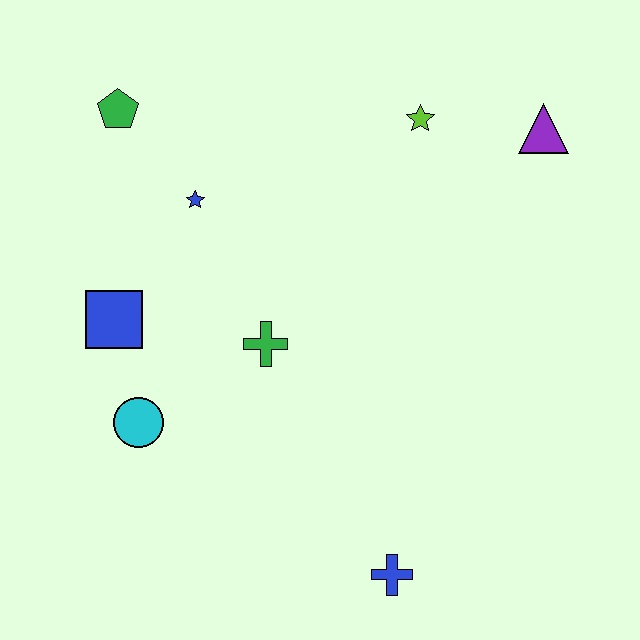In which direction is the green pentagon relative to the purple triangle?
The green pentagon is to the left of the purple triangle.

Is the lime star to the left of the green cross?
No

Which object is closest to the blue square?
The cyan circle is closest to the blue square.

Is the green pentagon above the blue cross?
Yes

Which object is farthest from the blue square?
The purple triangle is farthest from the blue square.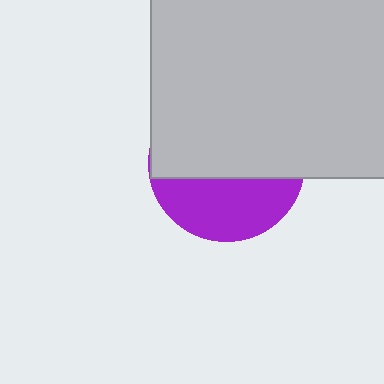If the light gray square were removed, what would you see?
You would see the complete purple circle.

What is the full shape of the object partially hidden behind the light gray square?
The partially hidden object is a purple circle.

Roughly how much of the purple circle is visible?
A small part of it is visible (roughly 37%).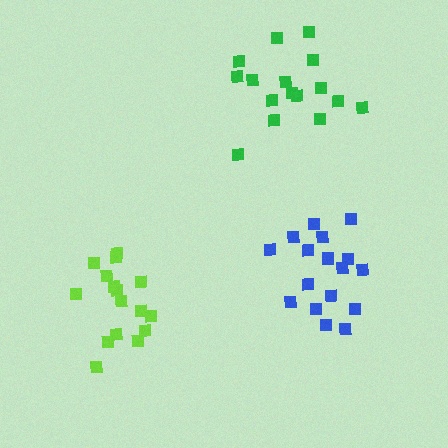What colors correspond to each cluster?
The clusters are colored: blue, green, lime.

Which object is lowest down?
The lime cluster is bottommost.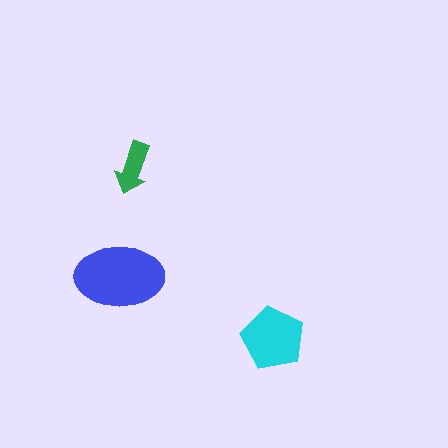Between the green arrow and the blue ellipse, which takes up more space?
The blue ellipse.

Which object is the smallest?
The green arrow.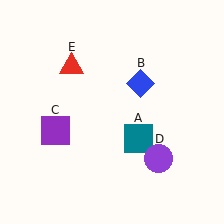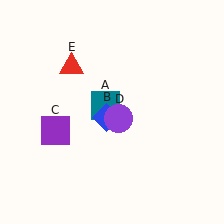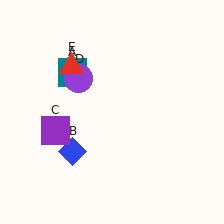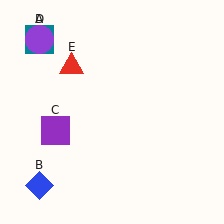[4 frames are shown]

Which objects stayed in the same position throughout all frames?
Purple square (object C) and red triangle (object E) remained stationary.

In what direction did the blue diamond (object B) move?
The blue diamond (object B) moved down and to the left.